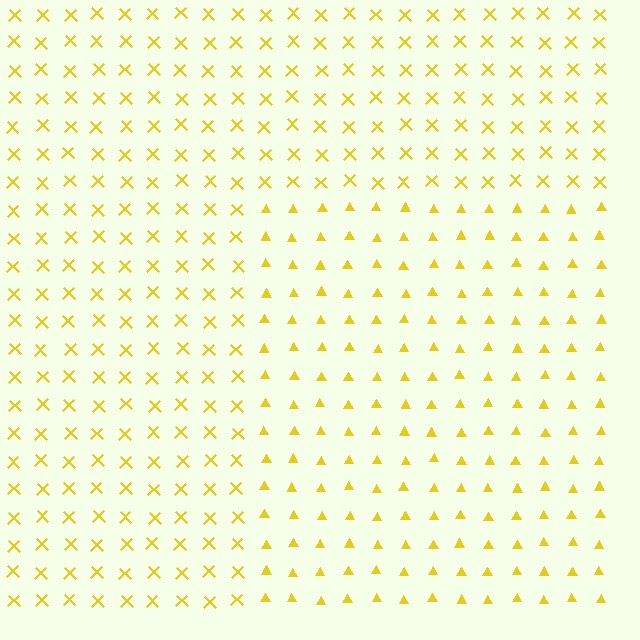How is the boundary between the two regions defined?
The boundary is defined by a change in element shape: triangles inside vs. X marks outside. All elements share the same color and spacing.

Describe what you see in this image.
The image is filled with small yellow elements arranged in a uniform grid. A rectangle-shaped region contains triangles, while the surrounding area contains X marks. The boundary is defined purely by the change in element shape.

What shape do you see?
I see a rectangle.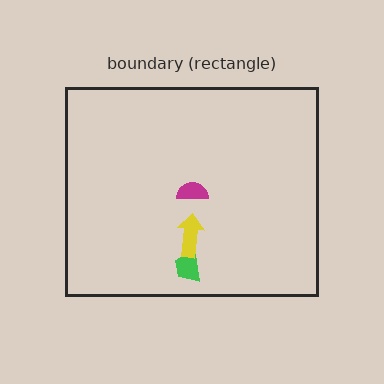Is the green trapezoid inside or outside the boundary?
Inside.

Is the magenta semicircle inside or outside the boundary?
Inside.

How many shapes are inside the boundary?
3 inside, 0 outside.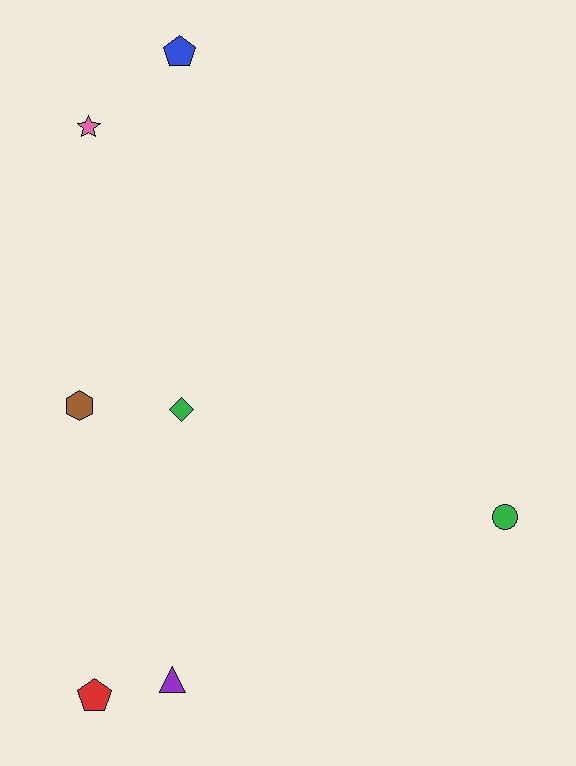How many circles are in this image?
There is 1 circle.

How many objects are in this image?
There are 7 objects.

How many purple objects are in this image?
There is 1 purple object.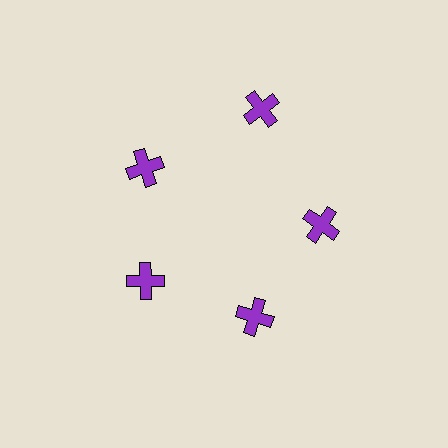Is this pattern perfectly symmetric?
No. The 5 purple crosses are arranged in a ring, but one element near the 1 o'clock position is pushed outward from the center, breaking the 5-fold rotational symmetry.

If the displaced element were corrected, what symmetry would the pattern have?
It would have 5-fold rotational symmetry — the pattern would map onto itself every 72 degrees.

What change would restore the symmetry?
The symmetry would be restored by moving it inward, back onto the ring so that all 5 crosses sit at equal angles and equal distance from the center.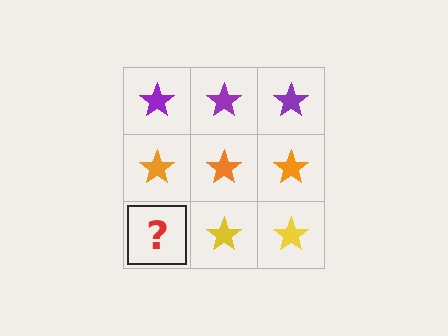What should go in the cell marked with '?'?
The missing cell should contain a yellow star.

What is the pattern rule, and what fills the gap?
The rule is that each row has a consistent color. The gap should be filled with a yellow star.